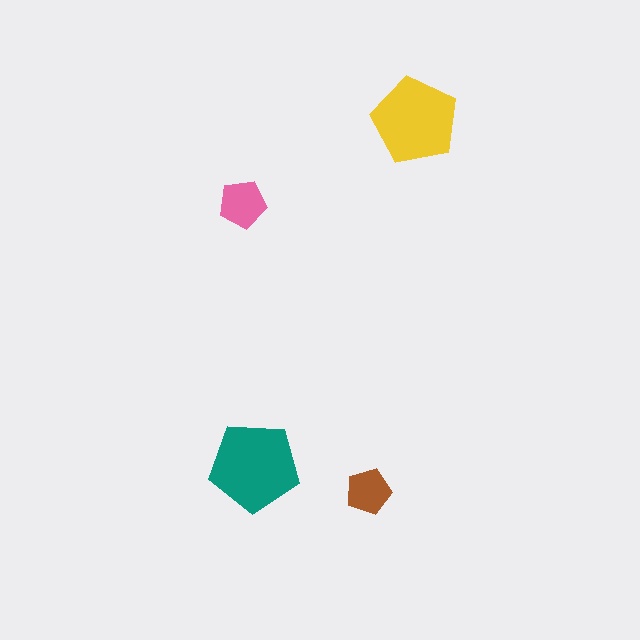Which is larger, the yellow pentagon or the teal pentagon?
The teal one.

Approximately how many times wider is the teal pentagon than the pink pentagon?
About 2 times wider.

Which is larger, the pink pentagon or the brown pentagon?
The pink one.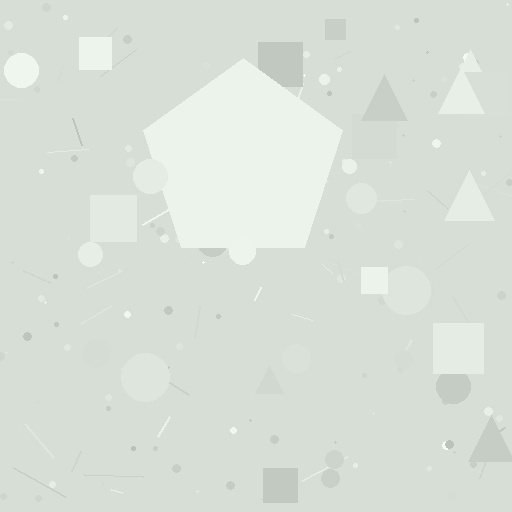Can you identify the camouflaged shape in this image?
The camouflaged shape is a pentagon.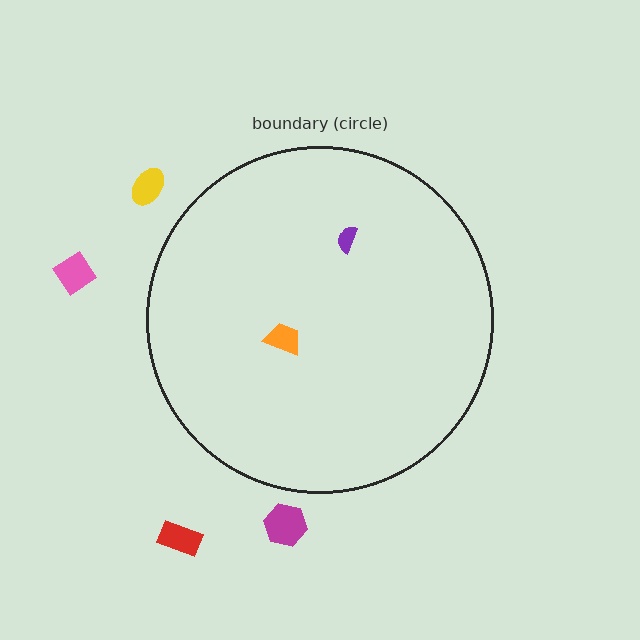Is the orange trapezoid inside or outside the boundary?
Inside.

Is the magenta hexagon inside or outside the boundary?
Outside.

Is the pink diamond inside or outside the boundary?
Outside.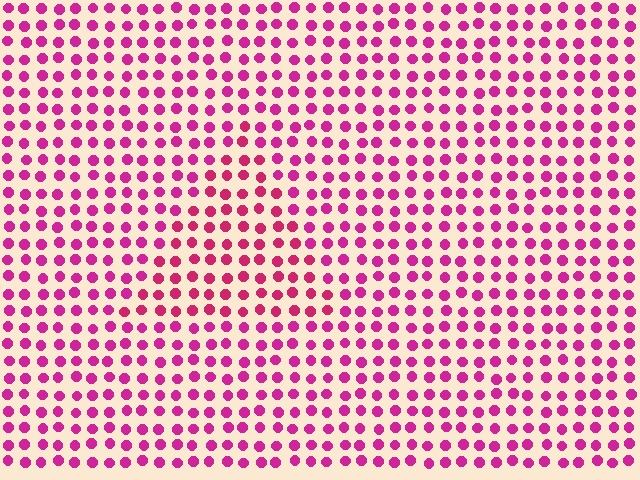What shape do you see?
I see a triangle.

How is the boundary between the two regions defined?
The boundary is defined purely by a slight shift in hue (about 16 degrees). Spacing, size, and orientation are identical on both sides.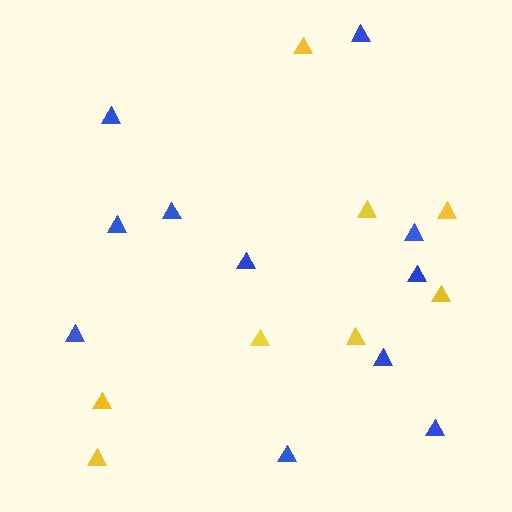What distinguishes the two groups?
There are 2 groups: one group of blue triangles (11) and one group of yellow triangles (8).